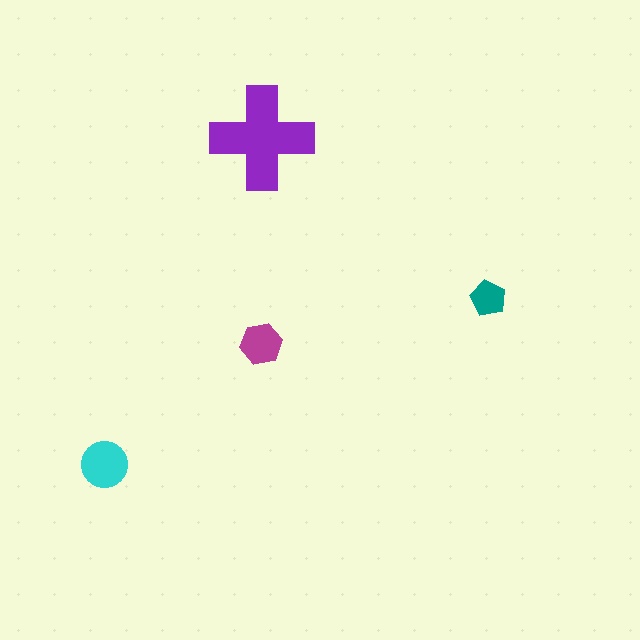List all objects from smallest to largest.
The teal pentagon, the magenta hexagon, the cyan circle, the purple cross.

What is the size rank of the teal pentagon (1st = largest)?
4th.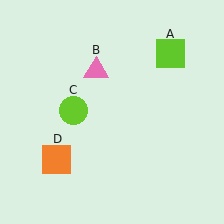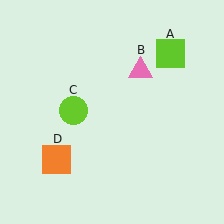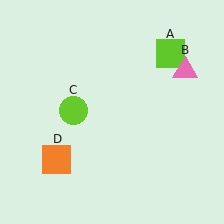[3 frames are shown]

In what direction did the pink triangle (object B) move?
The pink triangle (object B) moved right.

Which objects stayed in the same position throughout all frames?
Lime square (object A) and lime circle (object C) and orange square (object D) remained stationary.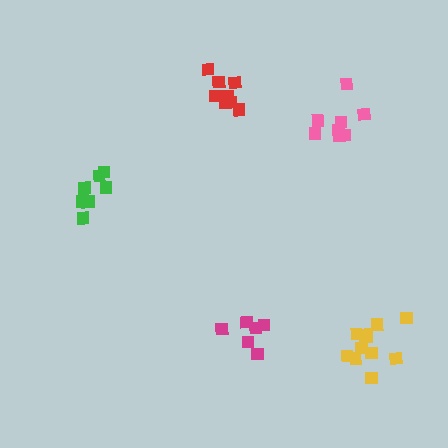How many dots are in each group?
Group 1: 6 dots, Group 2: 8 dots, Group 3: 11 dots, Group 4: 8 dots, Group 5: 8 dots (41 total).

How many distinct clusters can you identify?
There are 5 distinct clusters.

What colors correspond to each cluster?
The clusters are colored: magenta, green, yellow, red, pink.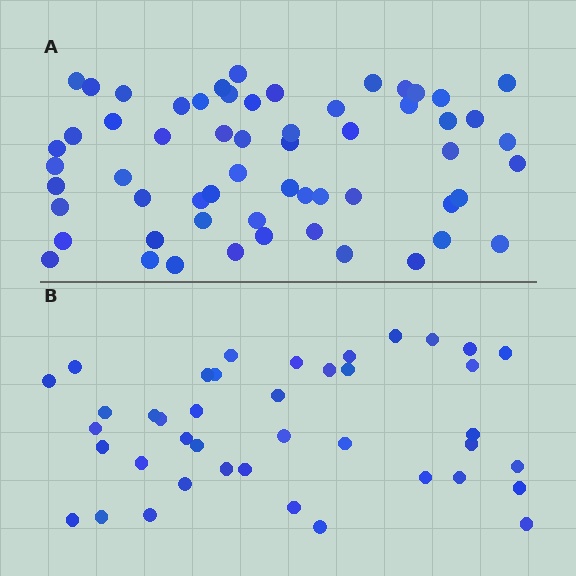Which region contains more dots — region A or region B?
Region A (the top region) has more dots.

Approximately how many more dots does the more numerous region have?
Region A has approximately 20 more dots than region B.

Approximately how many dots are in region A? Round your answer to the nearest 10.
About 60 dots. (The exact count is 59, which rounds to 60.)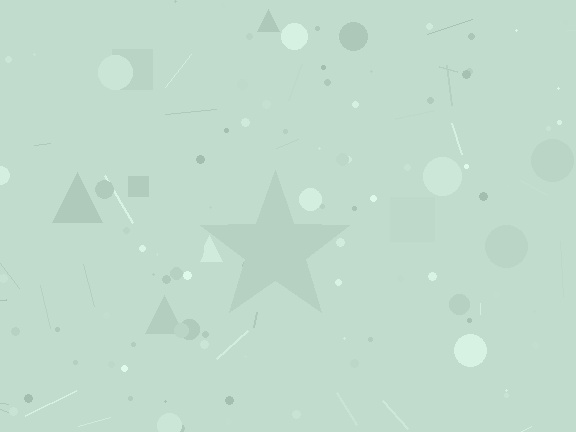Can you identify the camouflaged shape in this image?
The camouflaged shape is a star.